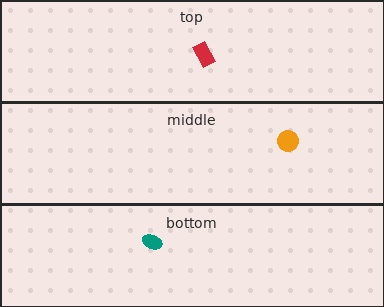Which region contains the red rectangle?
The top region.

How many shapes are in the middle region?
1.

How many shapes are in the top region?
1.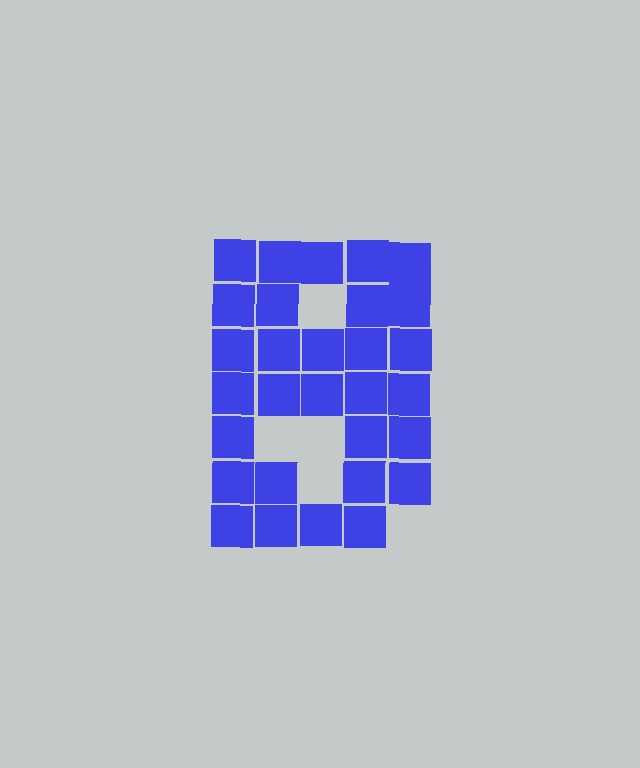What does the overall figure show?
The overall figure shows the digit 8.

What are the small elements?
The small elements are squares.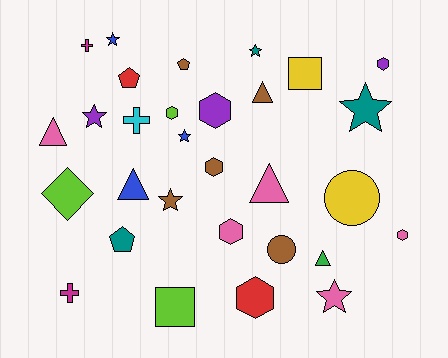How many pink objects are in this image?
There are 5 pink objects.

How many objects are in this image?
There are 30 objects.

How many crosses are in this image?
There are 3 crosses.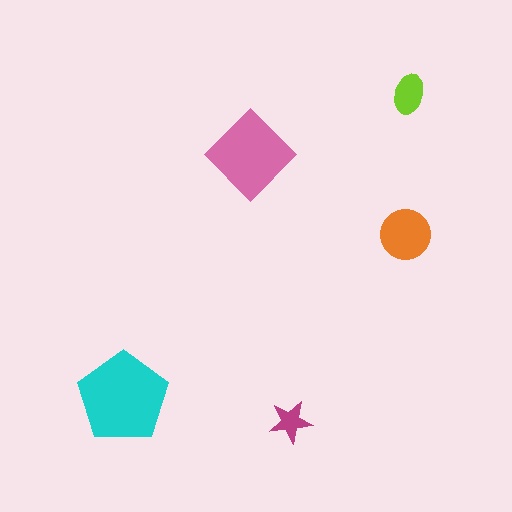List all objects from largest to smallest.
The cyan pentagon, the pink diamond, the orange circle, the lime ellipse, the magenta star.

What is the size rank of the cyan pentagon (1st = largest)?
1st.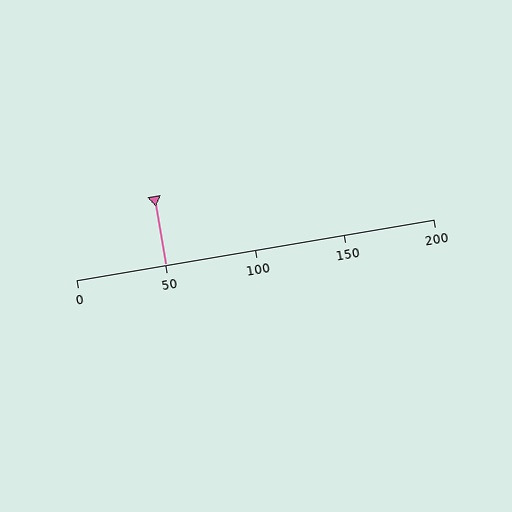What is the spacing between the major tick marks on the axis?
The major ticks are spaced 50 apart.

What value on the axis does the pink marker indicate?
The marker indicates approximately 50.